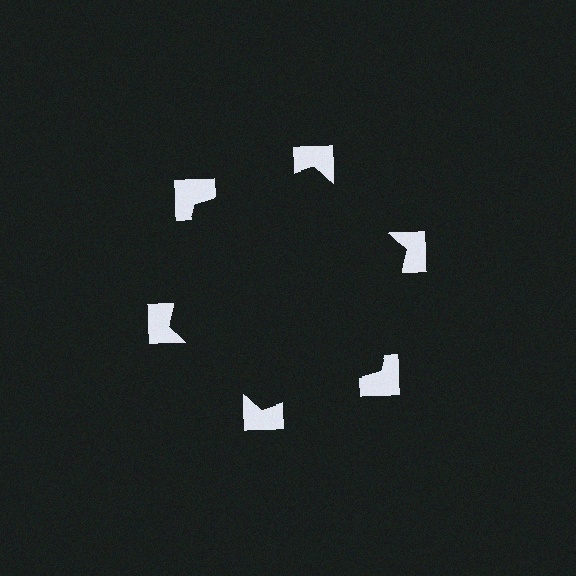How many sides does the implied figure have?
6 sides.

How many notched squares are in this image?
There are 6 — one at each vertex of the illusory hexagon.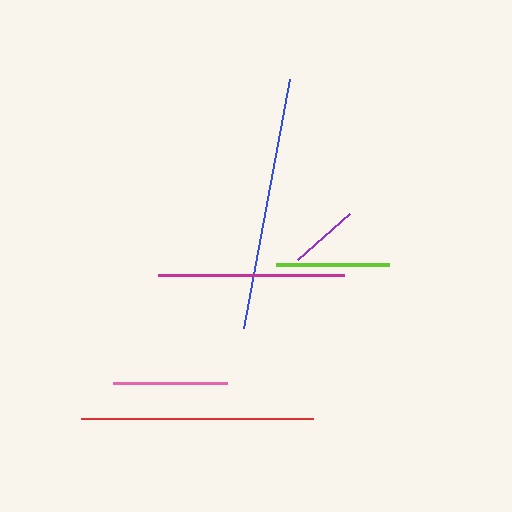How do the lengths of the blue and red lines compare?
The blue and red lines are approximately the same length.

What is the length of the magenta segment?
The magenta segment is approximately 186 pixels long.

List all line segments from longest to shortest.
From longest to shortest: blue, red, magenta, pink, lime, purple.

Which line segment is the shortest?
The purple line is the shortest at approximately 69 pixels.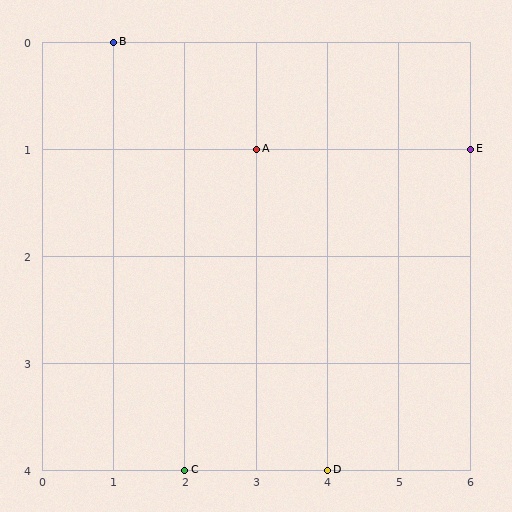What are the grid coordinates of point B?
Point B is at grid coordinates (1, 0).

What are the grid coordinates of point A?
Point A is at grid coordinates (3, 1).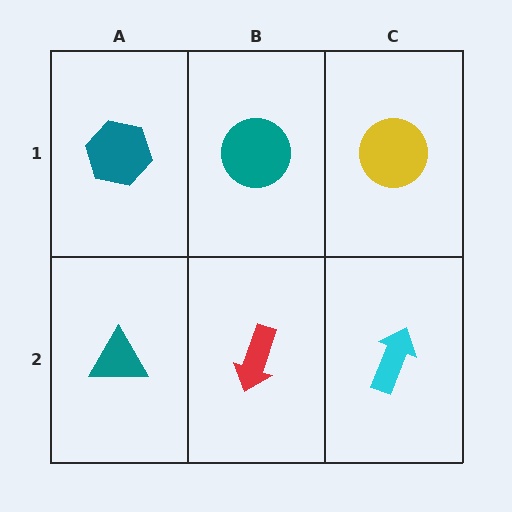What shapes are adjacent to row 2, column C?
A yellow circle (row 1, column C), a red arrow (row 2, column B).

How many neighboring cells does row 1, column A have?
2.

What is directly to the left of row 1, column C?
A teal circle.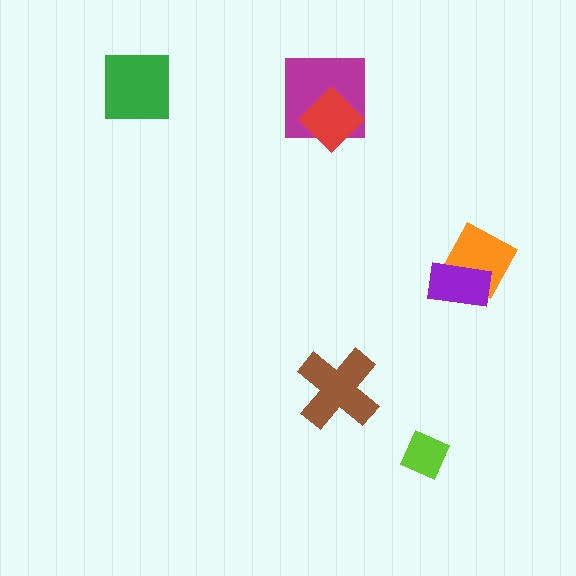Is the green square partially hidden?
No, no other shape covers it.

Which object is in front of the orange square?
The purple rectangle is in front of the orange square.